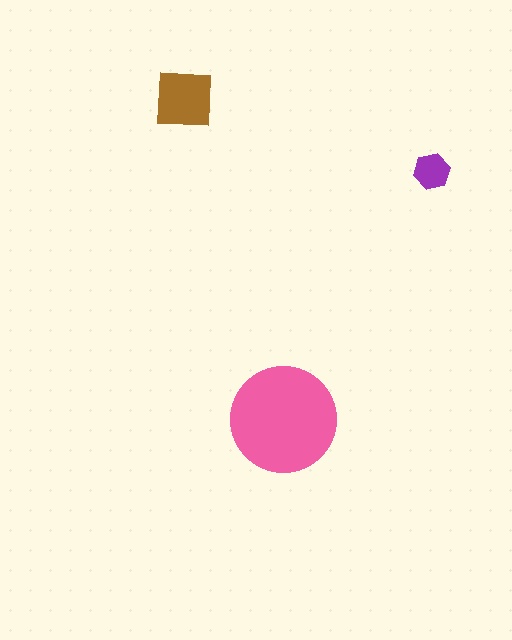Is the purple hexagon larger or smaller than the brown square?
Smaller.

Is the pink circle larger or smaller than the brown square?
Larger.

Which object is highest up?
The brown square is topmost.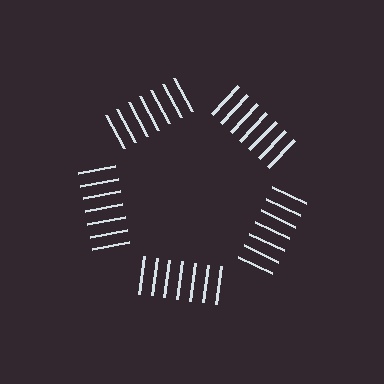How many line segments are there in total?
35 — 7 along each of the 5 edges.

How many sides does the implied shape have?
5 sides — the line-ends trace a pentagon.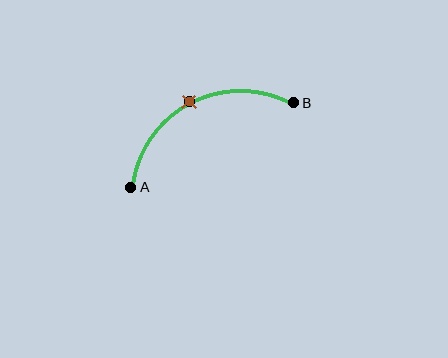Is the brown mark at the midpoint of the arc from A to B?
Yes. The brown mark lies on the arc at equal arc-length from both A and B — it is the arc midpoint.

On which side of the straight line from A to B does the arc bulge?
The arc bulges above the straight line connecting A and B.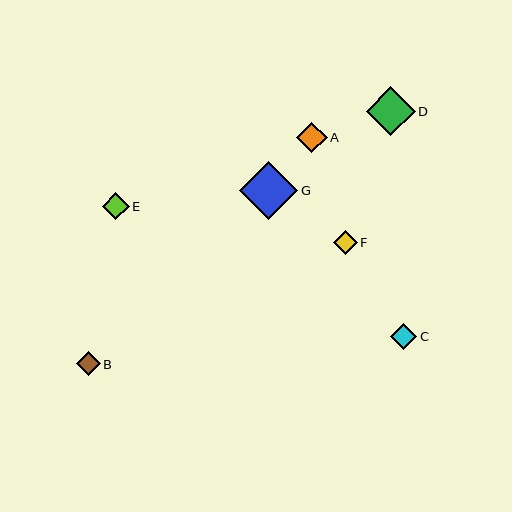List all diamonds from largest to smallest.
From largest to smallest: G, D, A, E, C, B, F.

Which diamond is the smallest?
Diamond F is the smallest with a size of approximately 23 pixels.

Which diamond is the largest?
Diamond G is the largest with a size of approximately 58 pixels.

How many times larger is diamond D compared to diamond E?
Diamond D is approximately 1.8 times the size of diamond E.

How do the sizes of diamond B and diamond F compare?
Diamond B and diamond F are approximately the same size.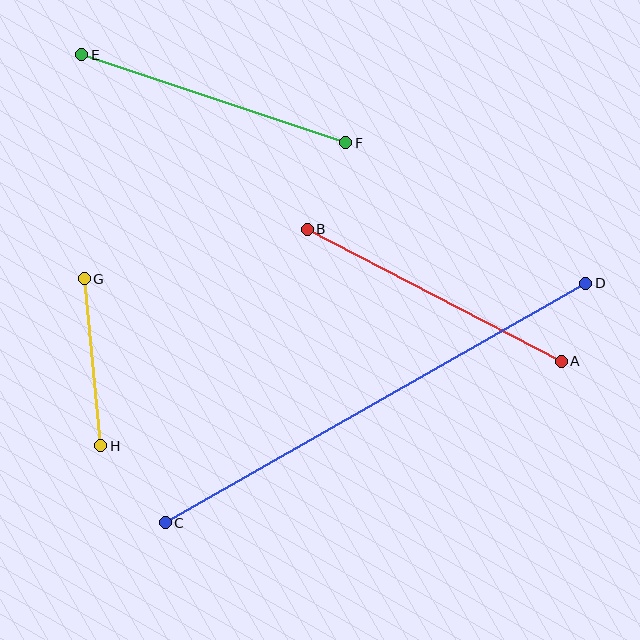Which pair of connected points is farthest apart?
Points C and D are farthest apart.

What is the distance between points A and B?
The distance is approximately 286 pixels.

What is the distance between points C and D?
The distance is approximately 484 pixels.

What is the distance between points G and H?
The distance is approximately 168 pixels.